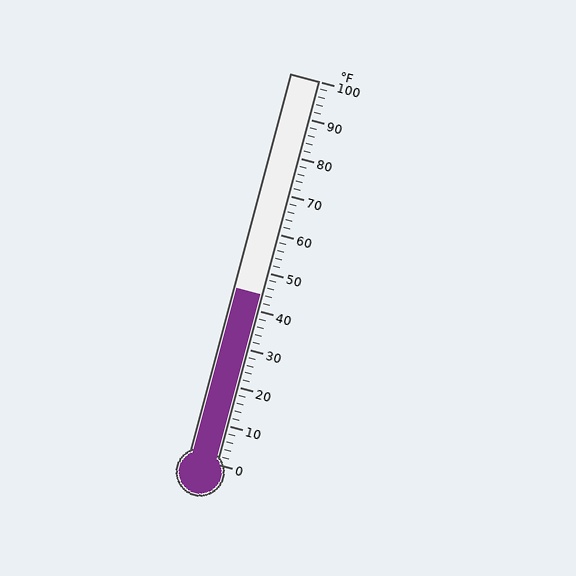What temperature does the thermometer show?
The thermometer shows approximately 44°F.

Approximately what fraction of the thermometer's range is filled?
The thermometer is filled to approximately 45% of its range.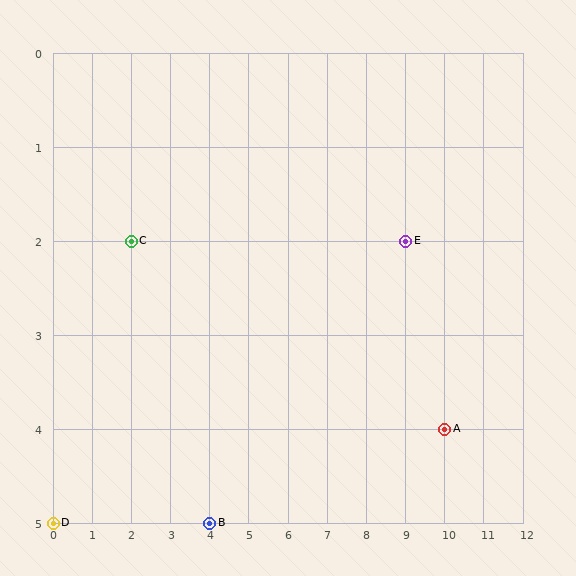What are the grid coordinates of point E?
Point E is at grid coordinates (9, 2).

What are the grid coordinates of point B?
Point B is at grid coordinates (4, 5).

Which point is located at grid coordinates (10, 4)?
Point A is at (10, 4).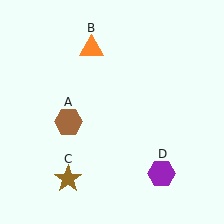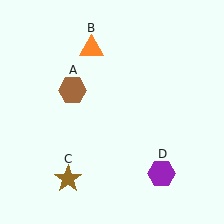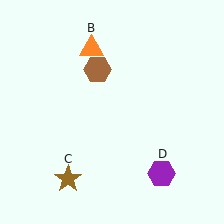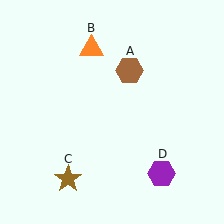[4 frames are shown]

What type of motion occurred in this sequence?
The brown hexagon (object A) rotated clockwise around the center of the scene.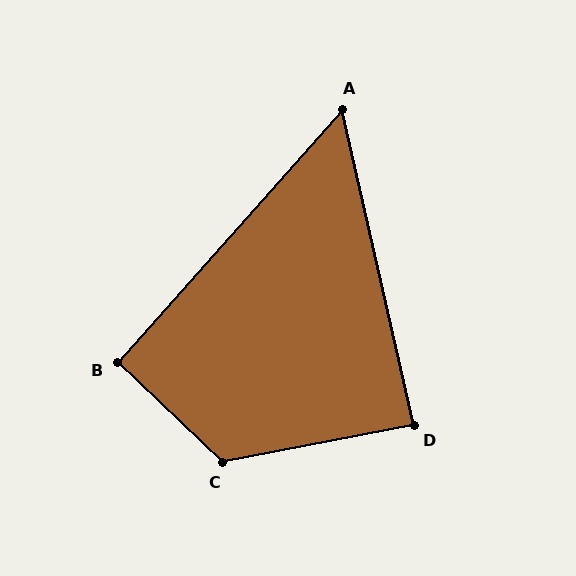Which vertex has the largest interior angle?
C, at approximately 125 degrees.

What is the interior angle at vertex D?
Approximately 88 degrees (approximately right).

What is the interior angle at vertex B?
Approximately 92 degrees (approximately right).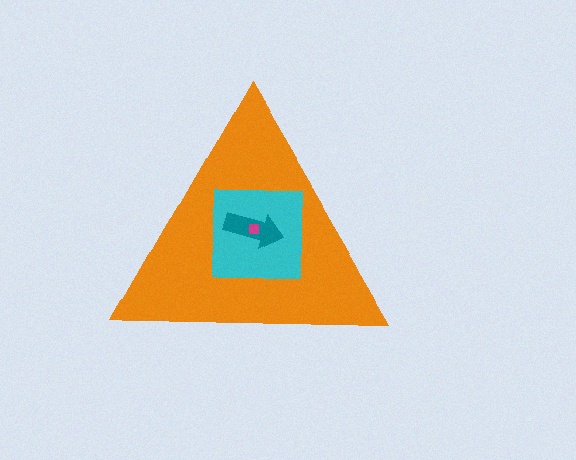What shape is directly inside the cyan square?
The teal arrow.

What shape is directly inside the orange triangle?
The cyan square.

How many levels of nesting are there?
4.